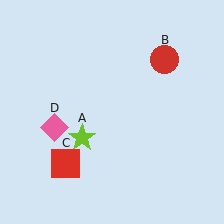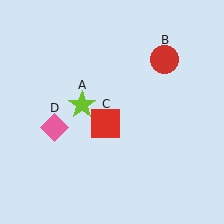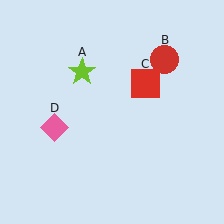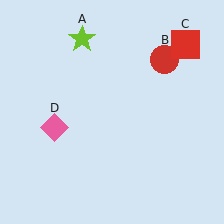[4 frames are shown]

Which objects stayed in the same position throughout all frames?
Red circle (object B) and pink diamond (object D) remained stationary.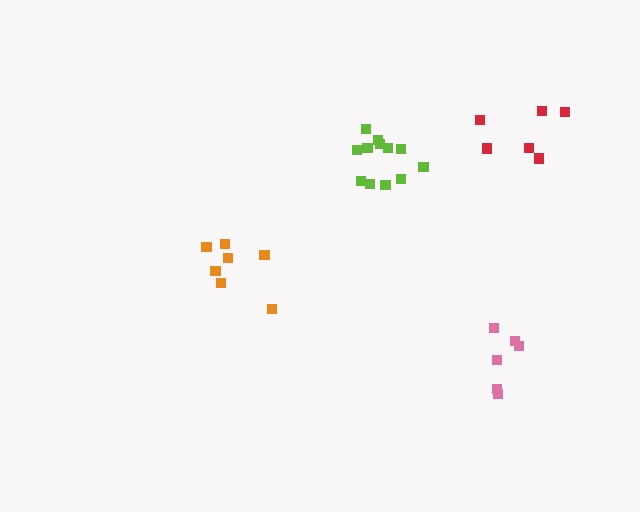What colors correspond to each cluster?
The clusters are colored: lime, pink, orange, red.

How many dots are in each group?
Group 1: 12 dots, Group 2: 6 dots, Group 3: 7 dots, Group 4: 6 dots (31 total).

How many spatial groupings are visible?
There are 4 spatial groupings.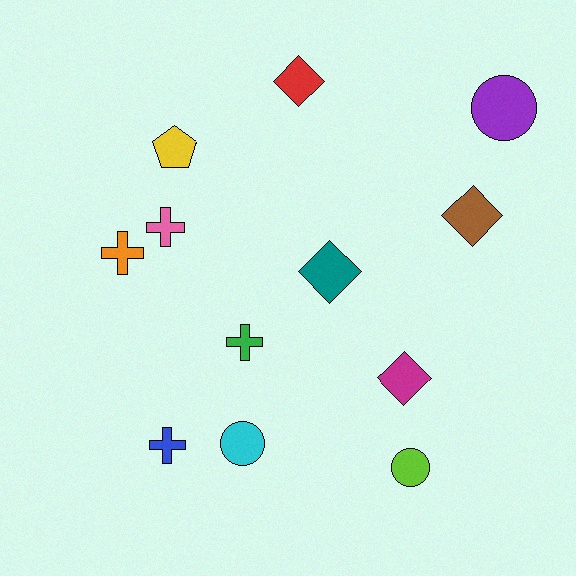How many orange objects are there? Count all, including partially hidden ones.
There is 1 orange object.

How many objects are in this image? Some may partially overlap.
There are 12 objects.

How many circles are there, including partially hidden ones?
There are 3 circles.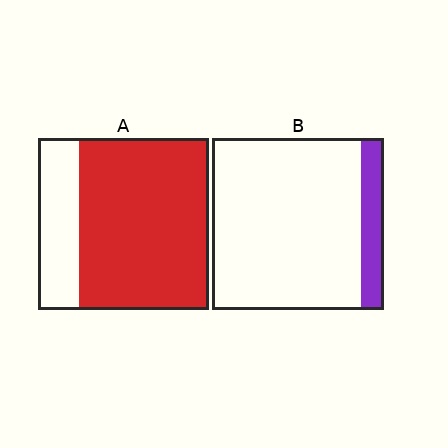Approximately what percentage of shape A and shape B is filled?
A is approximately 75% and B is approximately 15%.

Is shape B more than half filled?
No.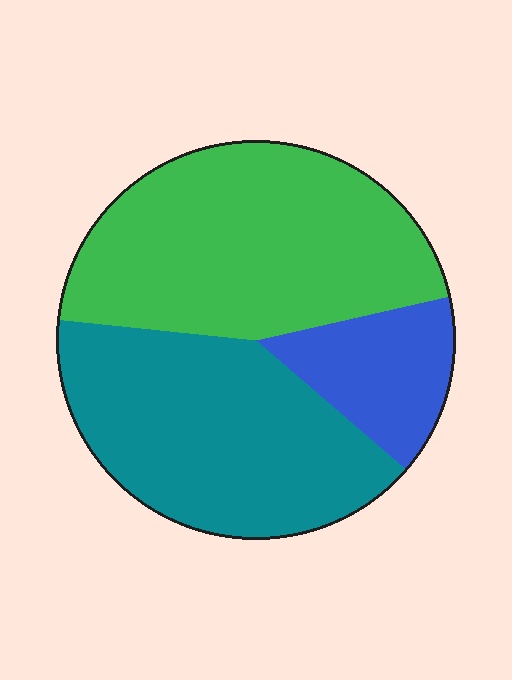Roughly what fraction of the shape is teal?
Teal covers 40% of the shape.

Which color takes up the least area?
Blue, at roughly 15%.